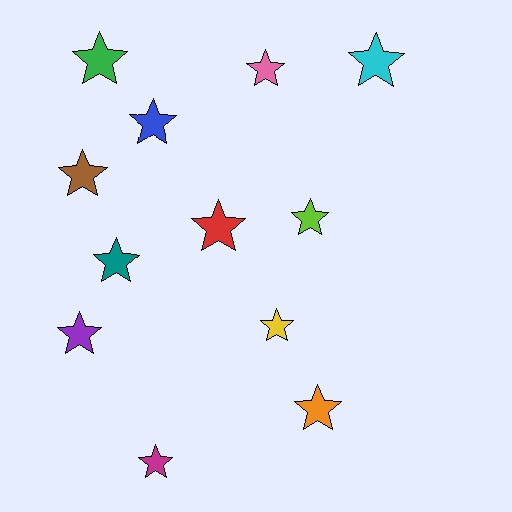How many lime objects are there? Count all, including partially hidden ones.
There is 1 lime object.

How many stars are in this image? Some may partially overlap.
There are 12 stars.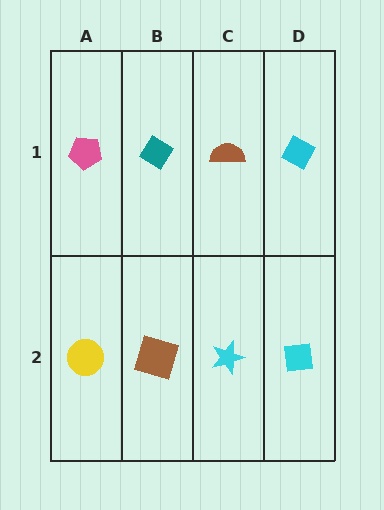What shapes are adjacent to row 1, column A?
A yellow circle (row 2, column A), a teal diamond (row 1, column B).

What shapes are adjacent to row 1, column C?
A cyan star (row 2, column C), a teal diamond (row 1, column B), a cyan diamond (row 1, column D).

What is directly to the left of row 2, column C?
A brown square.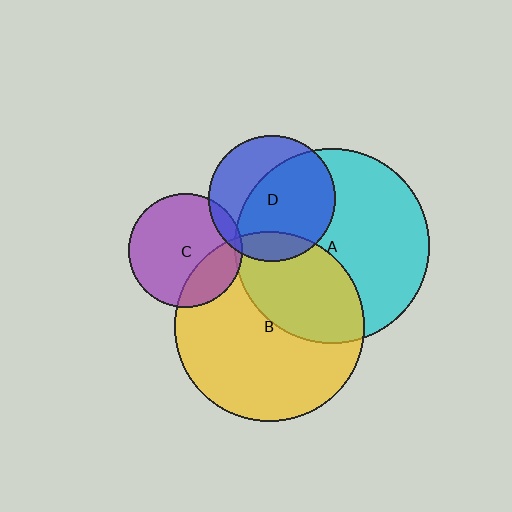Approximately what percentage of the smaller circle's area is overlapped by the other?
Approximately 25%.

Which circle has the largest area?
Circle A (cyan).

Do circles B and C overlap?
Yes.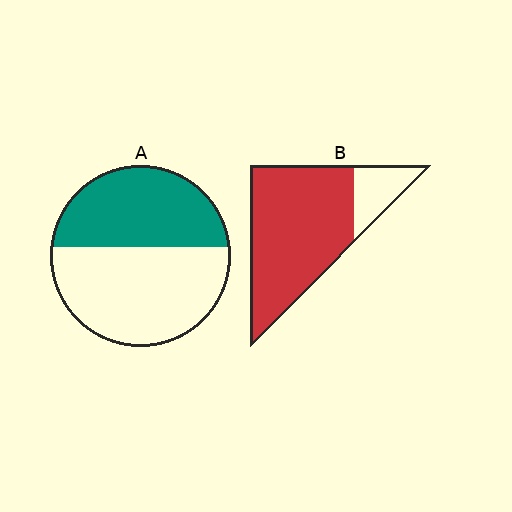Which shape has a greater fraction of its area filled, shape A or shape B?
Shape B.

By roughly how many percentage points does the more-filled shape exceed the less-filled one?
By roughly 40 percentage points (B over A).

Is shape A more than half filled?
No.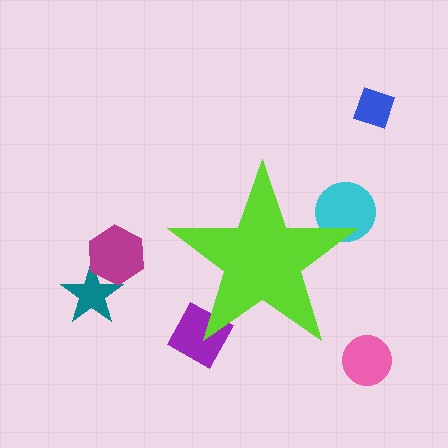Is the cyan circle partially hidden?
Yes, the cyan circle is partially hidden behind the lime star.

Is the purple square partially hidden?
Yes, the purple square is partially hidden behind the lime star.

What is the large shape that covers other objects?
A lime star.